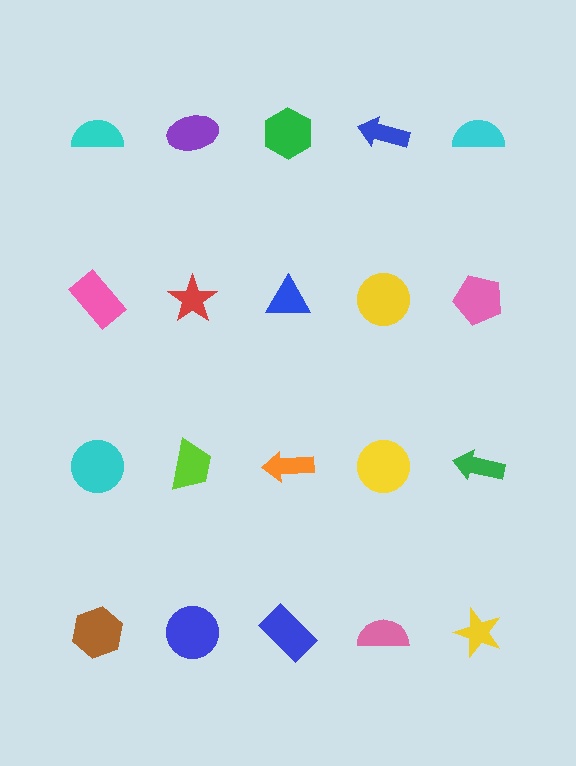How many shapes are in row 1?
5 shapes.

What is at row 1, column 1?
A cyan semicircle.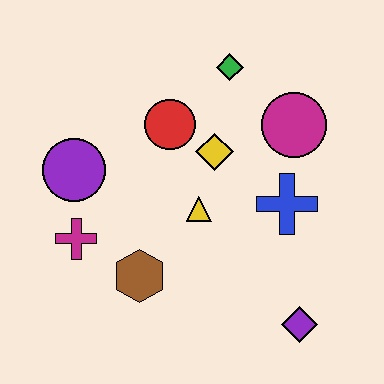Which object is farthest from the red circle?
The purple diamond is farthest from the red circle.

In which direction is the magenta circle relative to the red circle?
The magenta circle is to the right of the red circle.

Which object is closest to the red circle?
The yellow diamond is closest to the red circle.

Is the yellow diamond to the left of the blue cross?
Yes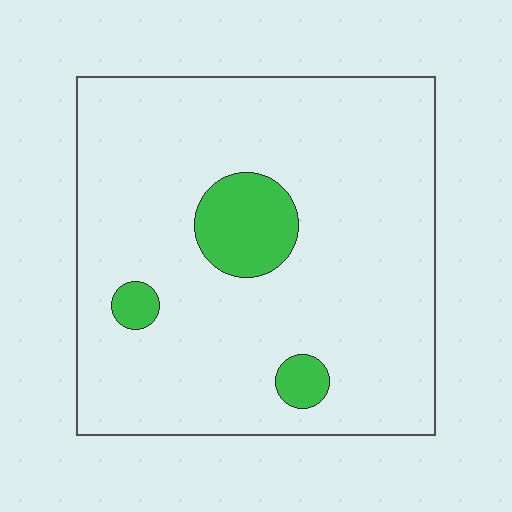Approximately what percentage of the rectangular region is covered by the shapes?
Approximately 10%.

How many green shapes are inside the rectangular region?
3.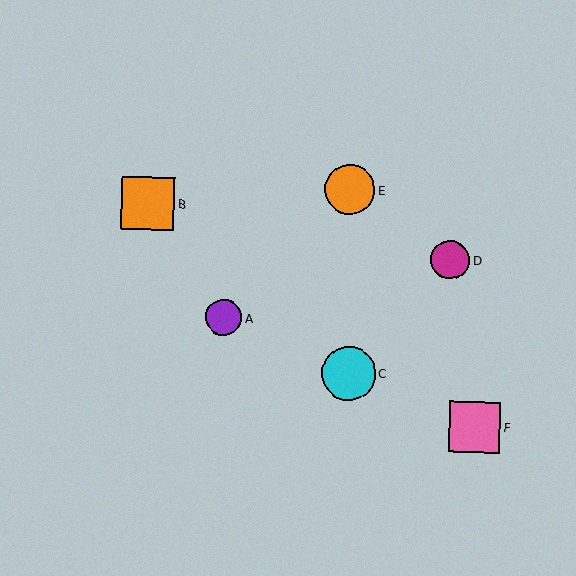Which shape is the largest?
The cyan circle (labeled C) is the largest.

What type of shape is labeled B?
Shape B is an orange square.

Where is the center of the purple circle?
The center of the purple circle is at (224, 318).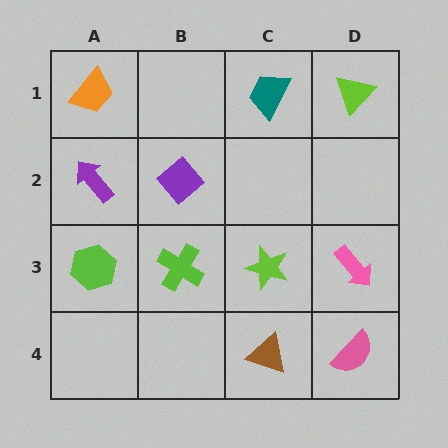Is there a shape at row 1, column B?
No, that cell is empty.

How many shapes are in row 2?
2 shapes.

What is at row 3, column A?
A lime hexagon.